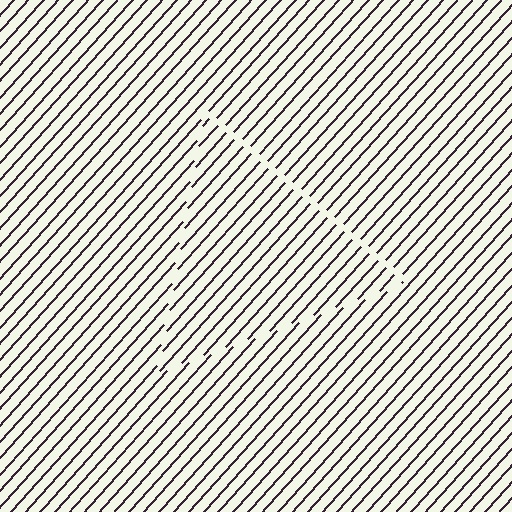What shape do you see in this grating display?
An illusory triangle. The interior of the shape contains the same grating, shifted by half a period — the contour is defined by the phase discontinuity where line-ends from the inner and outer gratings abut.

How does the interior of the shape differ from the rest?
The interior of the shape contains the same grating, shifted by half a period — the contour is defined by the phase discontinuity where line-ends from the inner and outer gratings abut.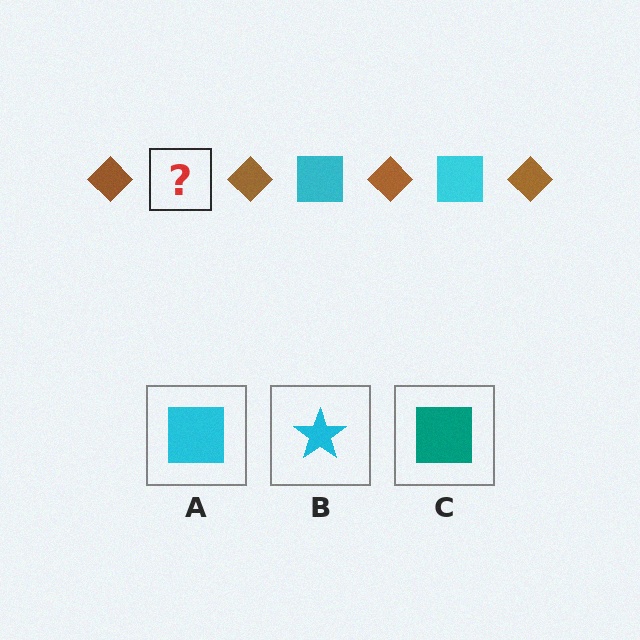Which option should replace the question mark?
Option A.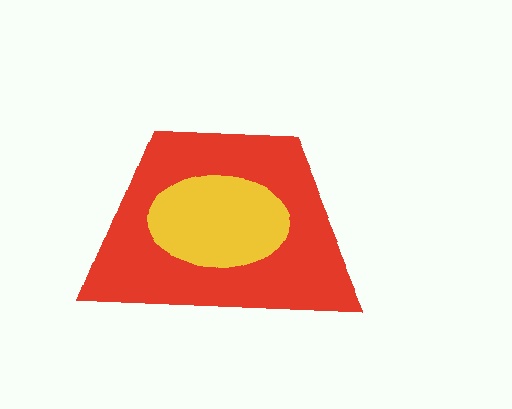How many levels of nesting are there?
2.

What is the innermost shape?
The yellow ellipse.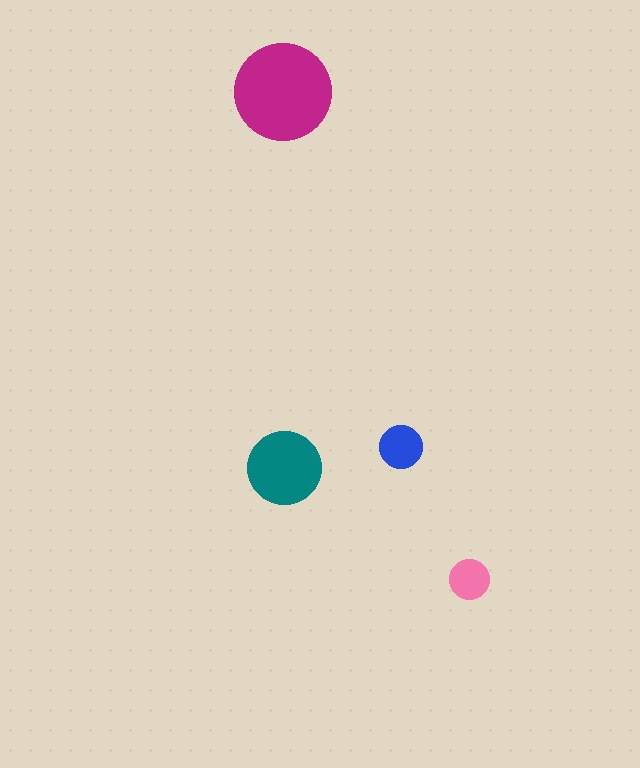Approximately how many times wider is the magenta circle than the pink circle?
About 2.5 times wider.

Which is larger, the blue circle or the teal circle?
The teal one.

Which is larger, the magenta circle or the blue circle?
The magenta one.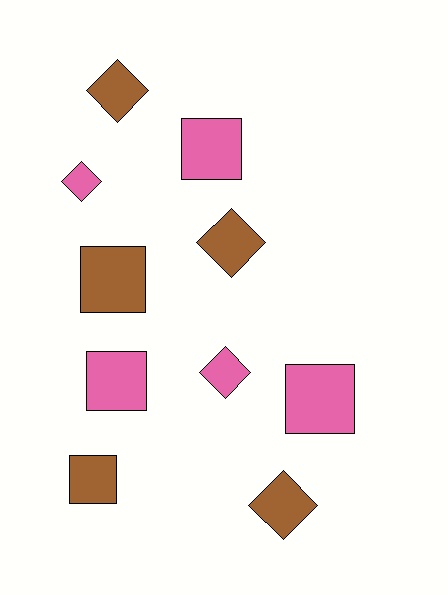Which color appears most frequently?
Brown, with 5 objects.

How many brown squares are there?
There are 2 brown squares.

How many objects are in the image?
There are 10 objects.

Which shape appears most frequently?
Diamond, with 5 objects.